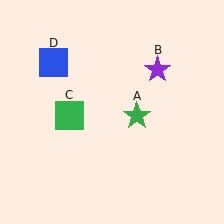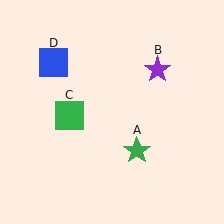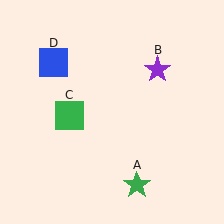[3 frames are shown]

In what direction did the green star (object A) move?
The green star (object A) moved down.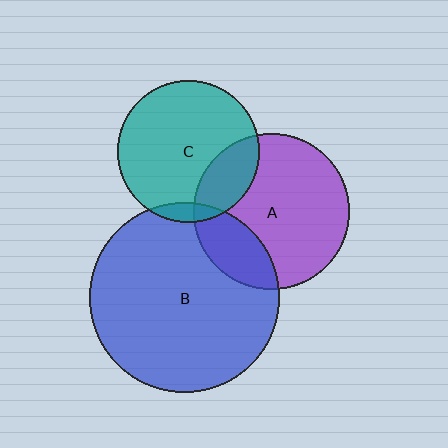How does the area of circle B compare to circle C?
Approximately 1.8 times.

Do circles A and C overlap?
Yes.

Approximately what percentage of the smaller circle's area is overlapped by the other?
Approximately 20%.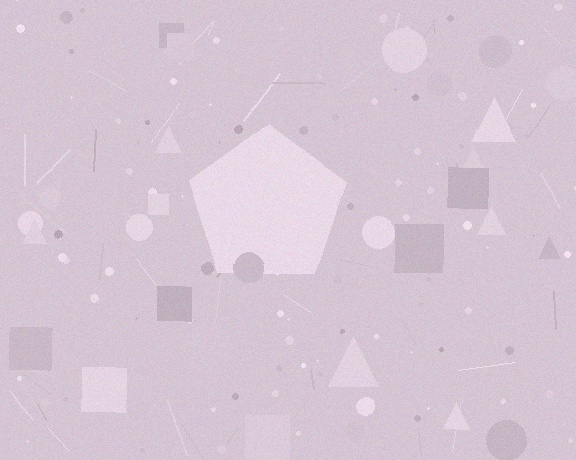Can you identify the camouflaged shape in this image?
The camouflaged shape is a pentagon.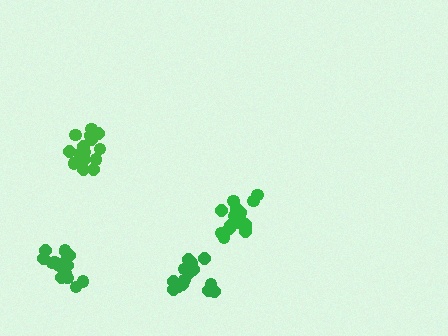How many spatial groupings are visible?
There are 4 spatial groupings.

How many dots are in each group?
Group 1: 19 dots, Group 2: 17 dots, Group 3: 15 dots, Group 4: 17 dots (68 total).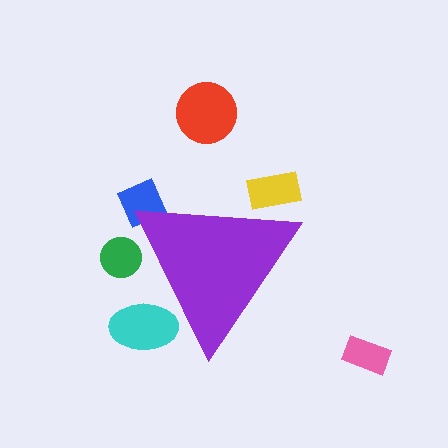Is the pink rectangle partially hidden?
No, the pink rectangle is fully visible.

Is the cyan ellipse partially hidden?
Yes, the cyan ellipse is partially hidden behind the purple triangle.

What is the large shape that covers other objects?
A purple triangle.